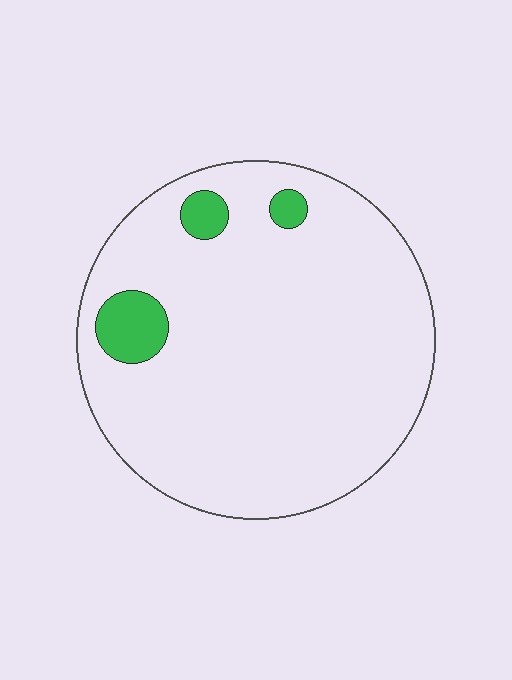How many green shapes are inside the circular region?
3.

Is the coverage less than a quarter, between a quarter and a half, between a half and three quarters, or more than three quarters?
Less than a quarter.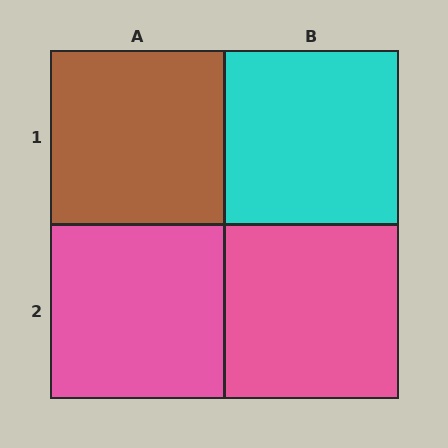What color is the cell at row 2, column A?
Pink.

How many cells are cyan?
1 cell is cyan.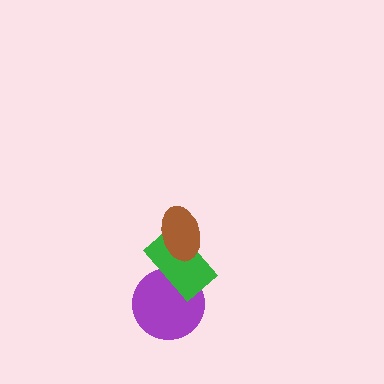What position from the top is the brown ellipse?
The brown ellipse is 1st from the top.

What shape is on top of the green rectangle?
The brown ellipse is on top of the green rectangle.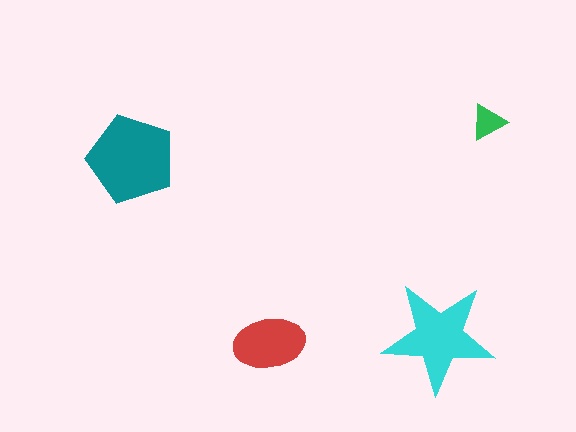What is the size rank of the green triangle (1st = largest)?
4th.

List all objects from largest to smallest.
The teal pentagon, the cyan star, the red ellipse, the green triangle.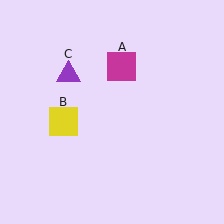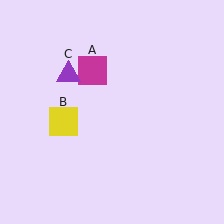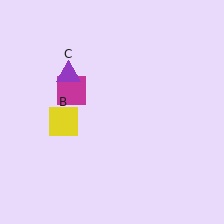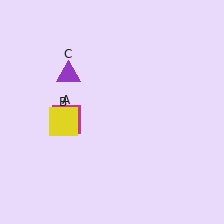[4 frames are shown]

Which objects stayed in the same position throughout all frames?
Yellow square (object B) and purple triangle (object C) remained stationary.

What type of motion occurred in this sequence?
The magenta square (object A) rotated counterclockwise around the center of the scene.